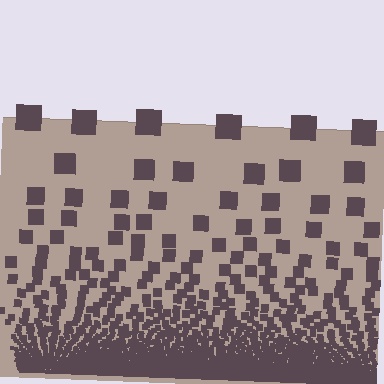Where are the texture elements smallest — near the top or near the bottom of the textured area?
Near the bottom.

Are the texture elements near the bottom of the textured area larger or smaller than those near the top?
Smaller. The gradient is inverted — elements near the bottom are smaller and denser.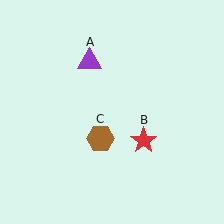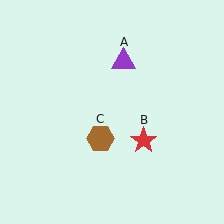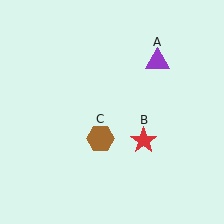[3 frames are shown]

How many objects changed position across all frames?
1 object changed position: purple triangle (object A).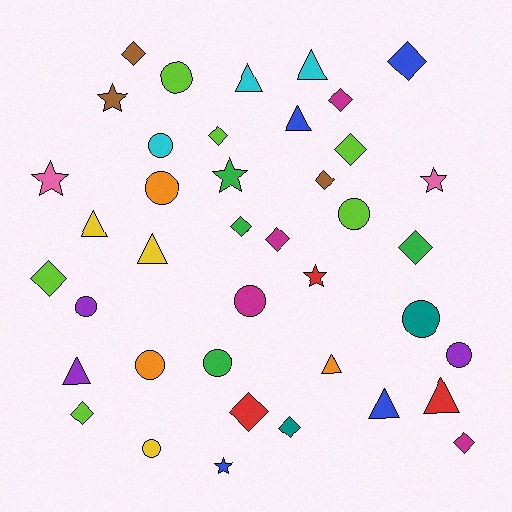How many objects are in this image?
There are 40 objects.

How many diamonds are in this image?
There are 14 diamonds.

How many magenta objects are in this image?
There are 4 magenta objects.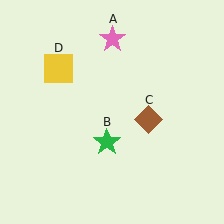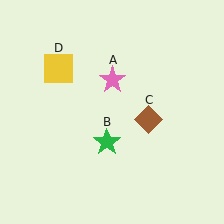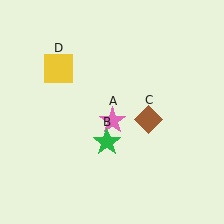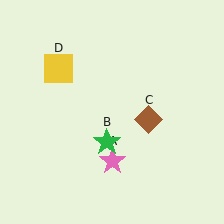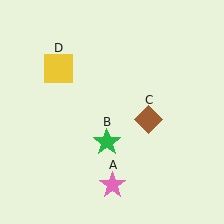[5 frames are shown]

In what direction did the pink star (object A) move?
The pink star (object A) moved down.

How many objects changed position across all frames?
1 object changed position: pink star (object A).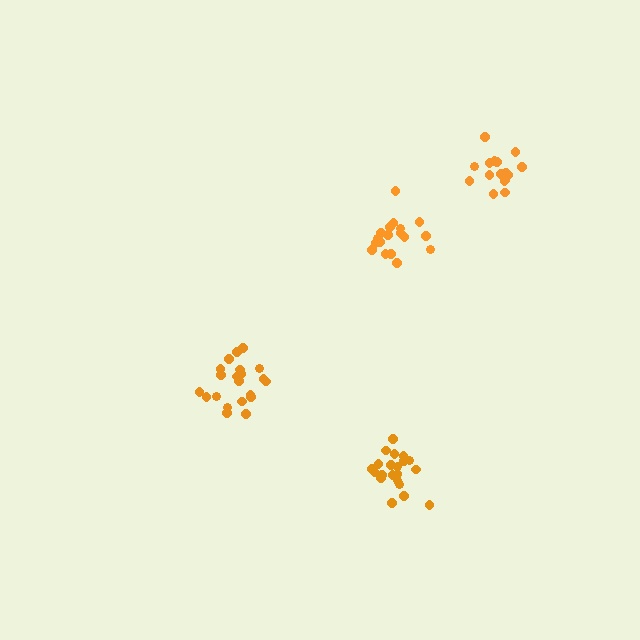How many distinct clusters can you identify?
There are 4 distinct clusters.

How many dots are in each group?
Group 1: 18 dots, Group 2: 16 dots, Group 3: 21 dots, Group 4: 21 dots (76 total).